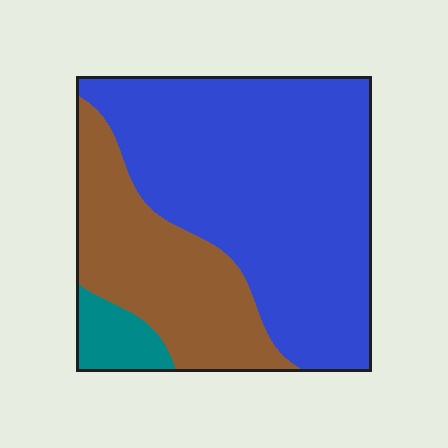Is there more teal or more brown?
Brown.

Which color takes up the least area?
Teal, at roughly 5%.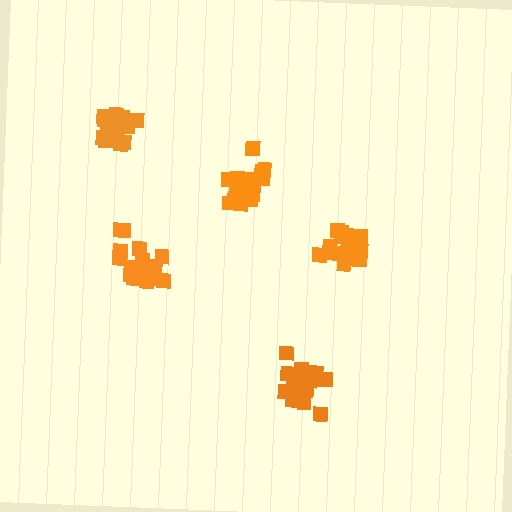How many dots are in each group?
Group 1: 19 dots, Group 2: 21 dots, Group 3: 18 dots, Group 4: 18 dots, Group 5: 20 dots (96 total).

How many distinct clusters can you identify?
There are 5 distinct clusters.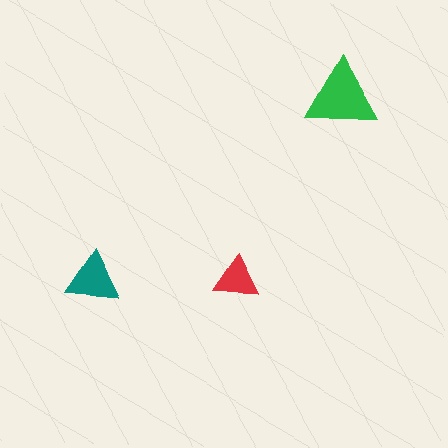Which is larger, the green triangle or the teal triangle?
The green one.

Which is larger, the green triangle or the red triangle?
The green one.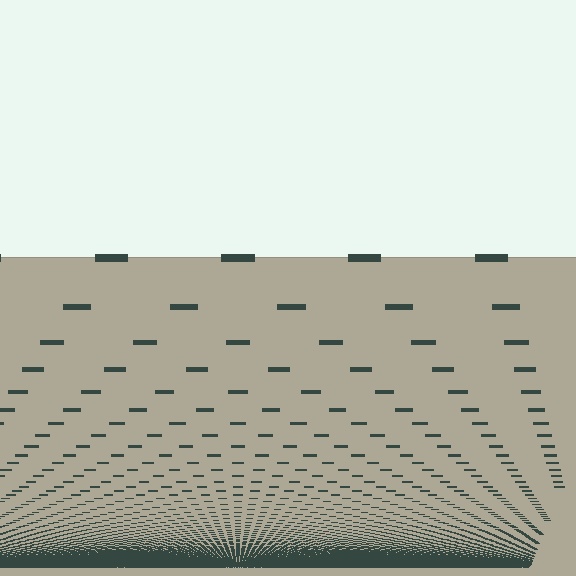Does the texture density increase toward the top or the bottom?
Density increases toward the bottom.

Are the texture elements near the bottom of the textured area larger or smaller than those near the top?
Smaller. The gradient is inverted — elements near the bottom are smaller and denser.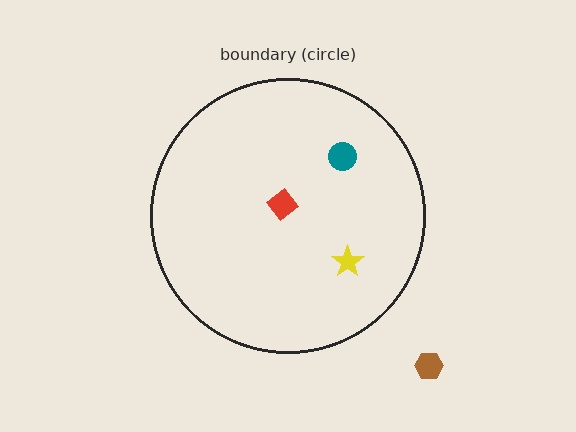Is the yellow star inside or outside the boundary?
Inside.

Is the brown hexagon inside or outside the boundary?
Outside.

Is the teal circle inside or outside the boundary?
Inside.